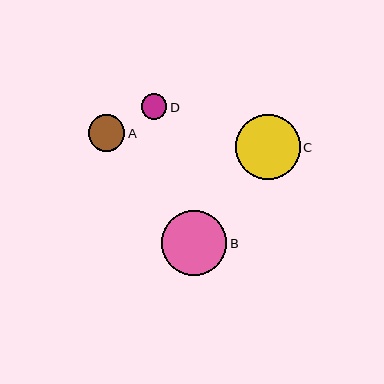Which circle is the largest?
Circle C is the largest with a size of approximately 65 pixels.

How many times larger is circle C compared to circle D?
Circle C is approximately 2.6 times the size of circle D.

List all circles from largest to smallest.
From largest to smallest: C, B, A, D.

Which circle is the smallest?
Circle D is the smallest with a size of approximately 25 pixels.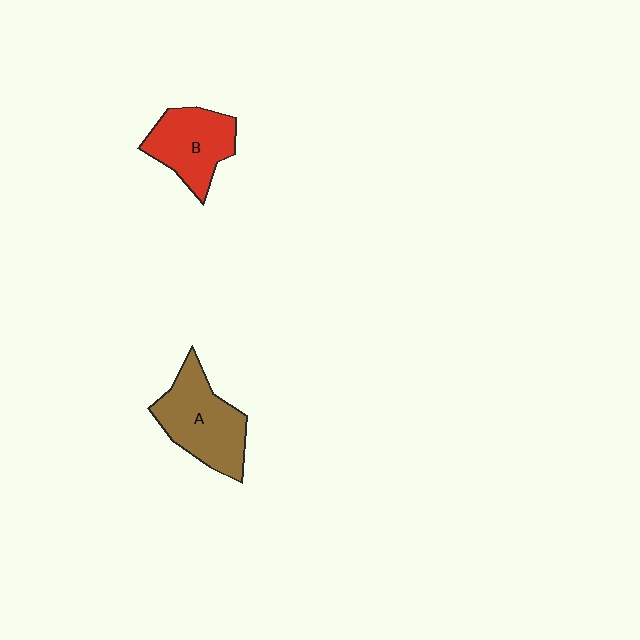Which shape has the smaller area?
Shape B (red).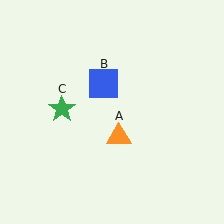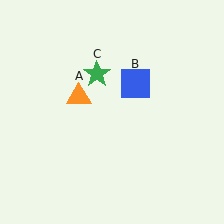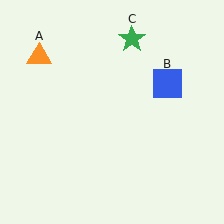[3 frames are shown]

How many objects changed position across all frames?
3 objects changed position: orange triangle (object A), blue square (object B), green star (object C).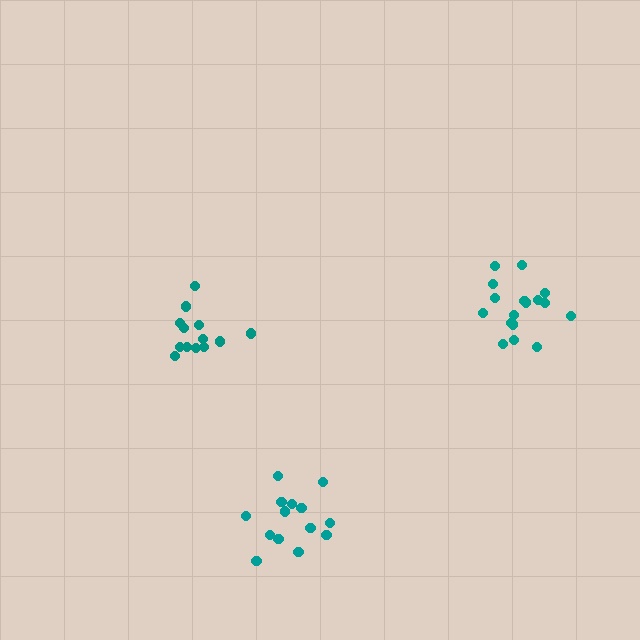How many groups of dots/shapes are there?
There are 3 groups.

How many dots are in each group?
Group 1: 14 dots, Group 2: 17 dots, Group 3: 14 dots (45 total).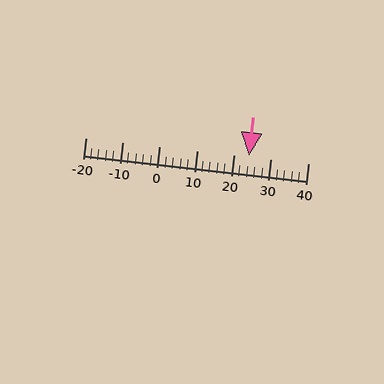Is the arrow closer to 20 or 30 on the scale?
The arrow is closer to 20.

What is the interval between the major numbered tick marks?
The major tick marks are spaced 10 units apart.